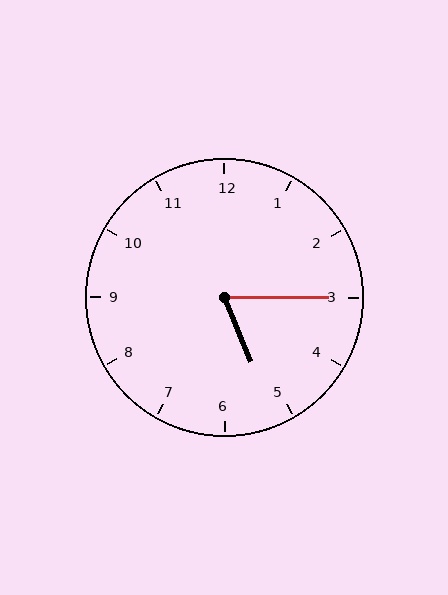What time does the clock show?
5:15.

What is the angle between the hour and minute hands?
Approximately 68 degrees.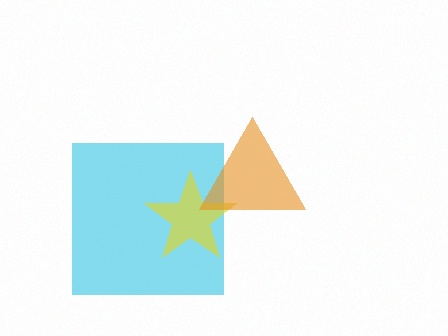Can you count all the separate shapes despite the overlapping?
Yes, there are 3 separate shapes.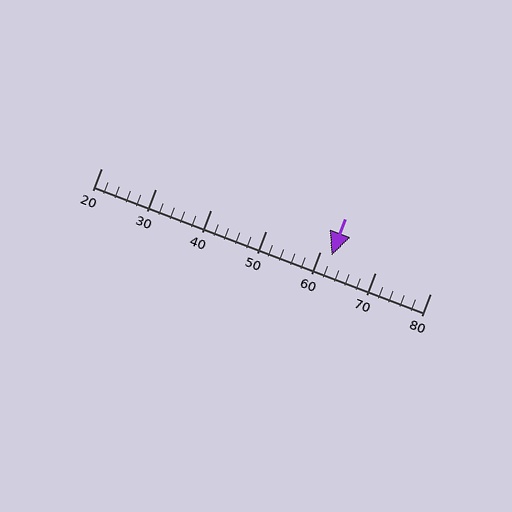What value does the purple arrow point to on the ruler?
The purple arrow points to approximately 62.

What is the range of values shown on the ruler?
The ruler shows values from 20 to 80.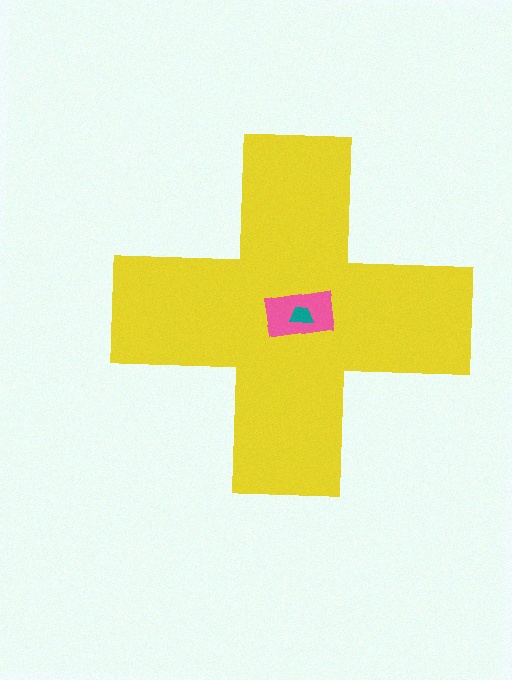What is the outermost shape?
The yellow cross.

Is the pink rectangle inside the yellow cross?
Yes.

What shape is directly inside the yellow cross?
The pink rectangle.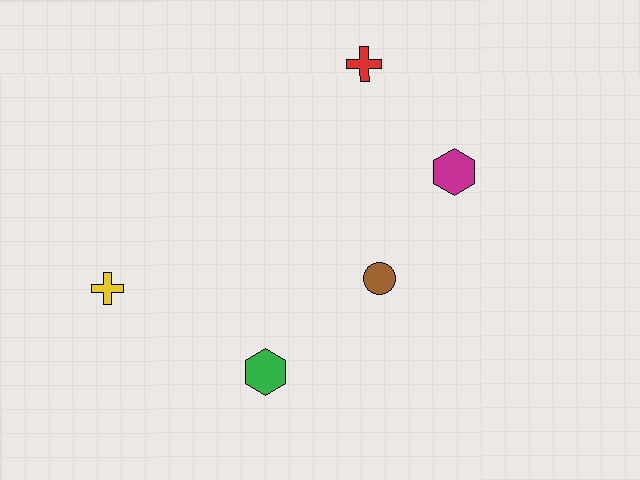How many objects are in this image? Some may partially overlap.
There are 5 objects.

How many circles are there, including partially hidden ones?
There is 1 circle.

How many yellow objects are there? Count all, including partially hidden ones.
There is 1 yellow object.